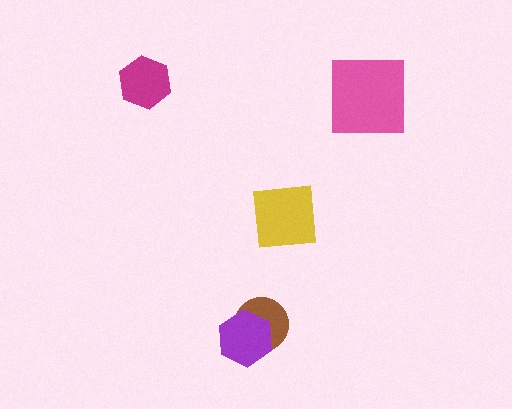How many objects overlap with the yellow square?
0 objects overlap with the yellow square.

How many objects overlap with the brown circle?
1 object overlaps with the brown circle.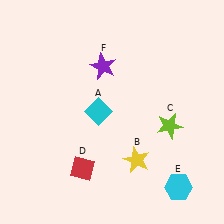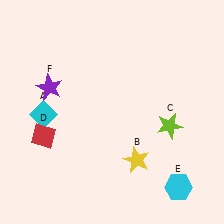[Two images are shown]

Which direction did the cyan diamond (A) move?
The cyan diamond (A) moved left.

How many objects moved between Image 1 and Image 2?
3 objects moved between the two images.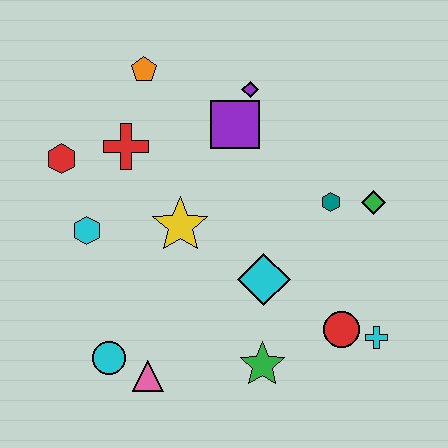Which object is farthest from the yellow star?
The cyan cross is farthest from the yellow star.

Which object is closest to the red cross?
The red hexagon is closest to the red cross.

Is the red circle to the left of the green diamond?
Yes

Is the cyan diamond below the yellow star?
Yes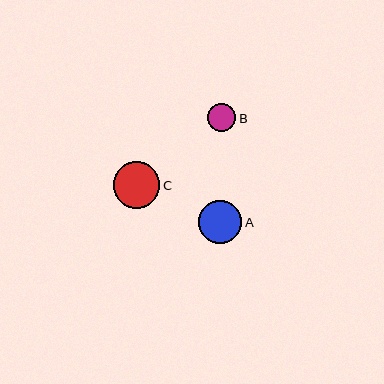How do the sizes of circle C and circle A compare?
Circle C and circle A are approximately the same size.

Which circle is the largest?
Circle C is the largest with a size of approximately 47 pixels.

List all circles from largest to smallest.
From largest to smallest: C, A, B.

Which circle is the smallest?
Circle B is the smallest with a size of approximately 28 pixels.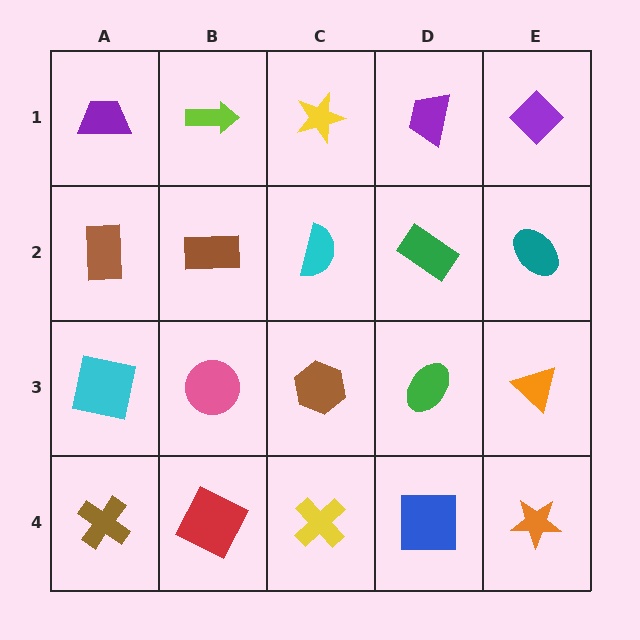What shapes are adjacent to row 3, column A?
A brown rectangle (row 2, column A), a brown cross (row 4, column A), a pink circle (row 3, column B).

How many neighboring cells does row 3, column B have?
4.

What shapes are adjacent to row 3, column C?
A cyan semicircle (row 2, column C), a yellow cross (row 4, column C), a pink circle (row 3, column B), a green ellipse (row 3, column D).